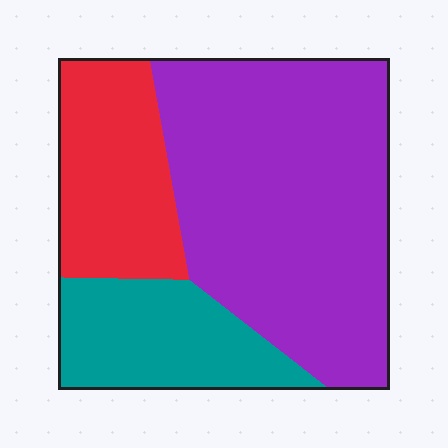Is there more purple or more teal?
Purple.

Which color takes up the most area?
Purple, at roughly 55%.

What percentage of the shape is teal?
Teal takes up about one fifth (1/5) of the shape.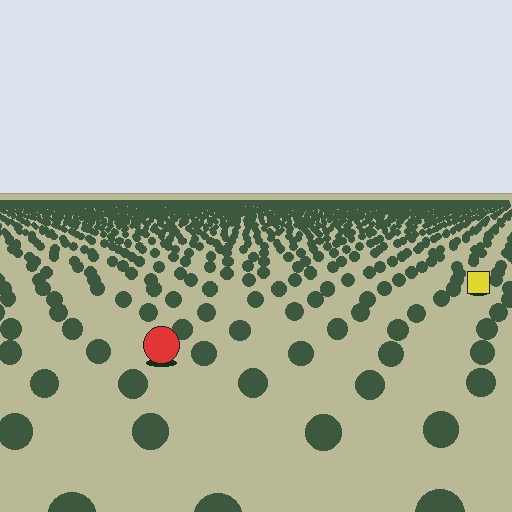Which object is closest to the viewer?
The red circle is closest. The texture marks near it are larger and more spread out.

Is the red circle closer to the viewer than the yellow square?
Yes. The red circle is closer — you can tell from the texture gradient: the ground texture is coarser near it.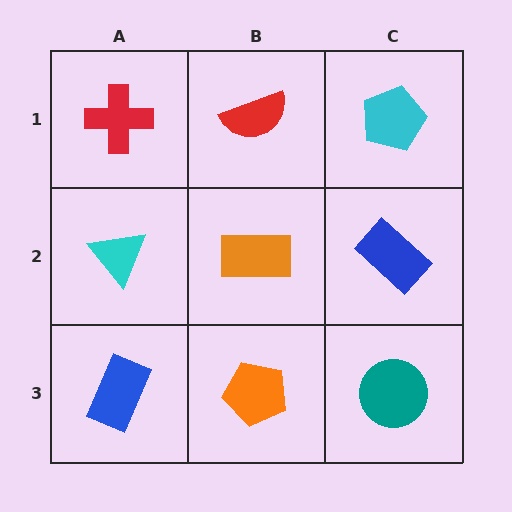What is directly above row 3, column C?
A blue rectangle.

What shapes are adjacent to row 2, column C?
A cyan pentagon (row 1, column C), a teal circle (row 3, column C), an orange rectangle (row 2, column B).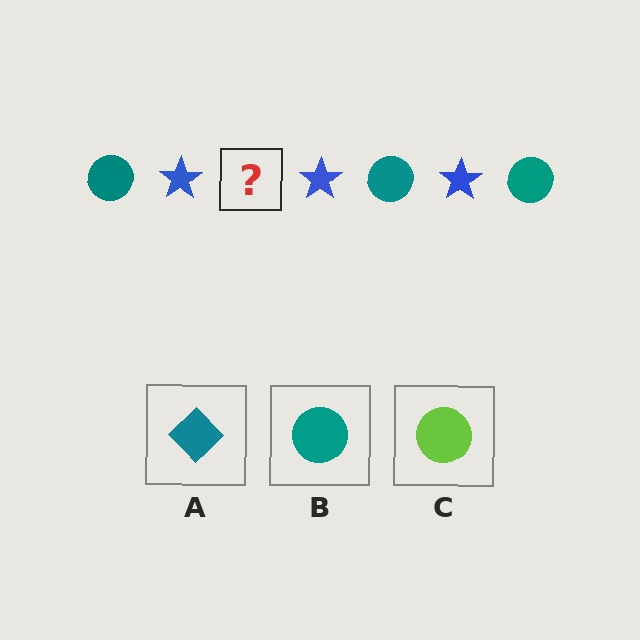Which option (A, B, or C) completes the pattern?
B.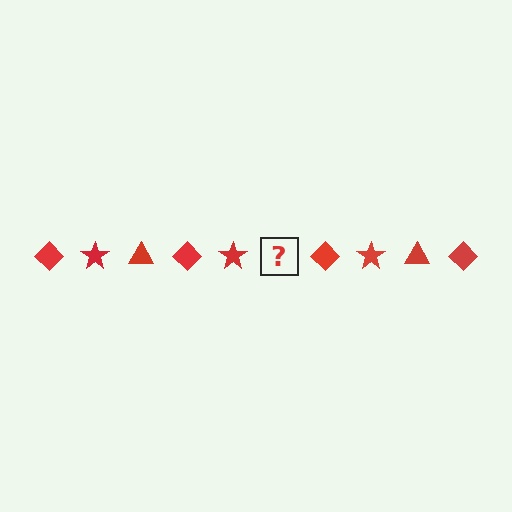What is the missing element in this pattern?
The missing element is a red triangle.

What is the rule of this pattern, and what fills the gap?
The rule is that the pattern cycles through diamond, star, triangle shapes in red. The gap should be filled with a red triangle.